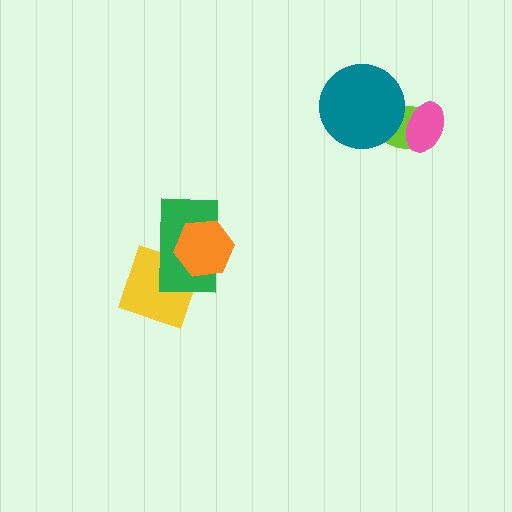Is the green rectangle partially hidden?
Yes, it is partially covered by another shape.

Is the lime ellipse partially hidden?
Yes, it is partially covered by another shape.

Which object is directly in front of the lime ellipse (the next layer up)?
The pink ellipse is directly in front of the lime ellipse.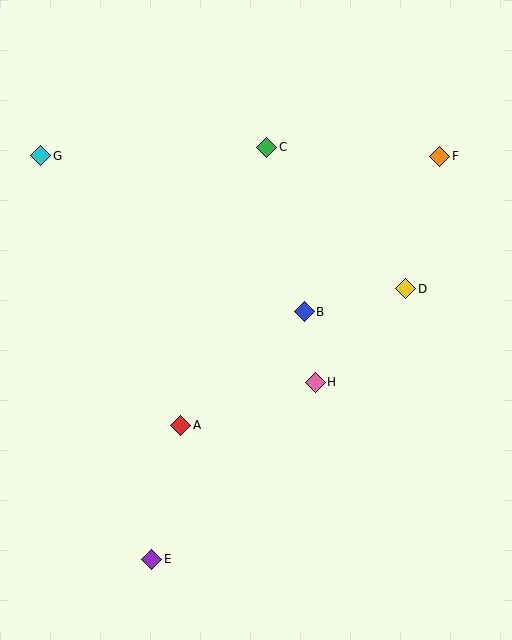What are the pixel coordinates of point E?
Point E is at (152, 559).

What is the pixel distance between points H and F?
The distance between H and F is 258 pixels.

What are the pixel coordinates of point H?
Point H is at (315, 382).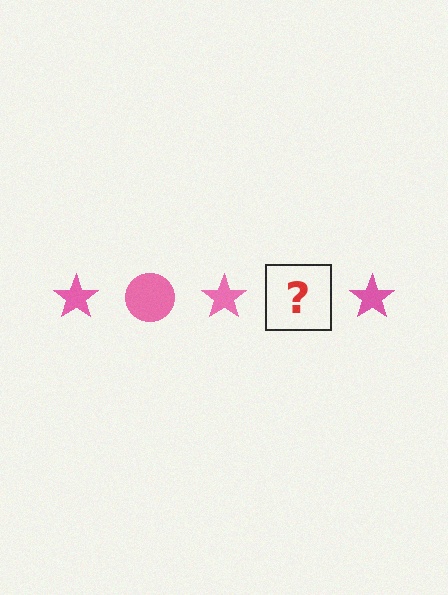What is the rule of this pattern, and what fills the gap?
The rule is that the pattern cycles through star, circle shapes in pink. The gap should be filled with a pink circle.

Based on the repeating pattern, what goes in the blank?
The blank should be a pink circle.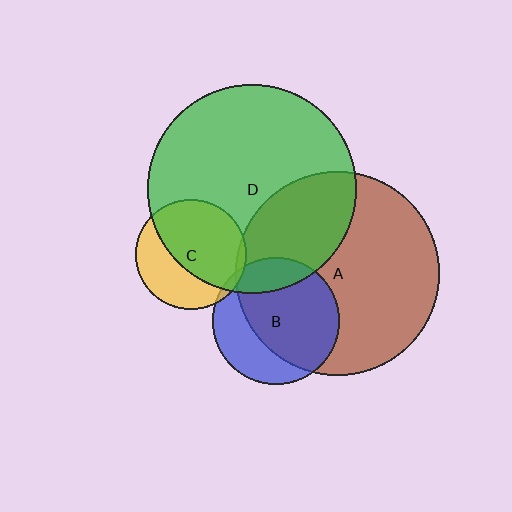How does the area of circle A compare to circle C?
Approximately 3.4 times.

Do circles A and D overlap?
Yes.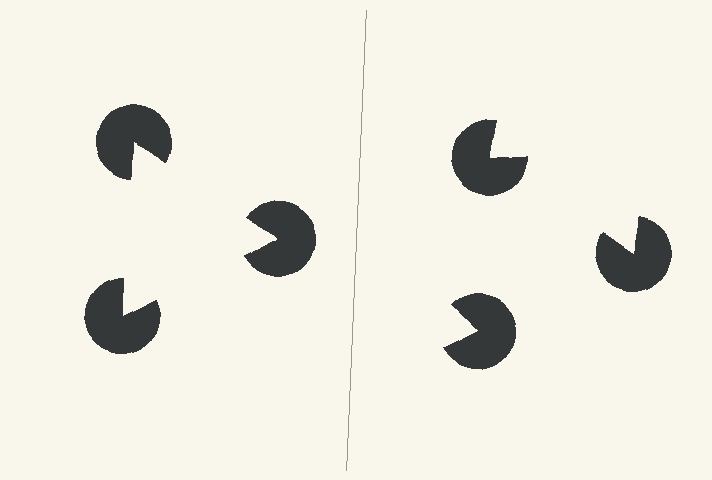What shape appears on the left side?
An illusory triangle.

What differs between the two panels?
The pac-man discs are positioned identically on both sides; only the wedge orientations differ. On the left they align to a triangle; on the right they are misaligned.